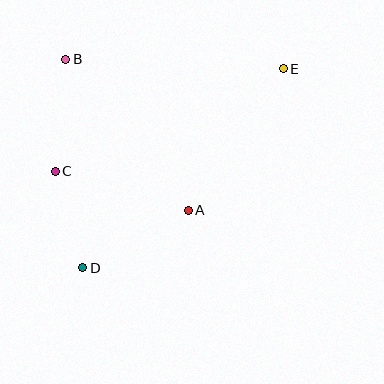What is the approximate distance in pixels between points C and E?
The distance between C and E is approximately 250 pixels.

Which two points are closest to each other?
Points C and D are closest to each other.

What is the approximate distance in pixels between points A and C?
The distance between A and C is approximately 138 pixels.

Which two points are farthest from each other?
Points D and E are farthest from each other.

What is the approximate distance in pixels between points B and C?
The distance between B and C is approximately 112 pixels.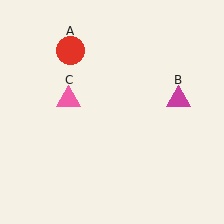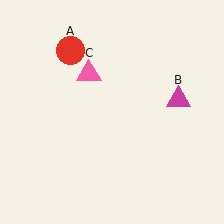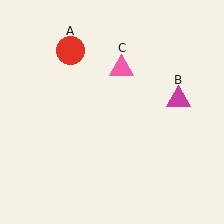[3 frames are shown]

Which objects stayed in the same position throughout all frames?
Red circle (object A) and magenta triangle (object B) remained stationary.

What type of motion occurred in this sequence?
The pink triangle (object C) rotated clockwise around the center of the scene.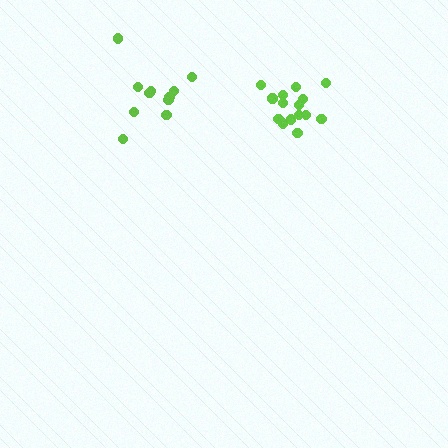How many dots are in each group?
Group 1: 11 dots, Group 2: 15 dots (26 total).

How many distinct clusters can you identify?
There are 2 distinct clusters.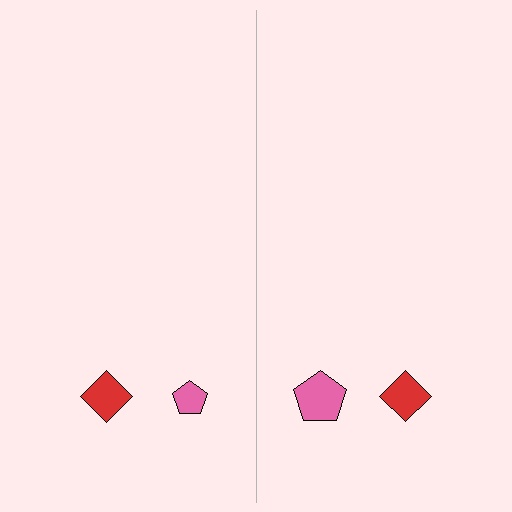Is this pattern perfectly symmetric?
No, the pattern is not perfectly symmetric. The pink pentagon on the right side has a different size than its mirror counterpart.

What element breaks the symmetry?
The pink pentagon on the right side has a different size than its mirror counterpart.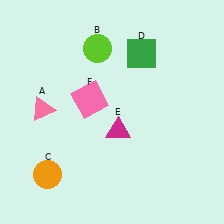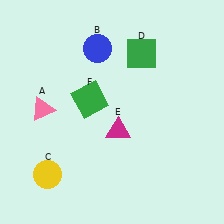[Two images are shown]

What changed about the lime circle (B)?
In Image 1, B is lime. In Image 2, it changed to blue.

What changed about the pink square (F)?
In Image 1, F is pink. In Image 2, it changed to green.